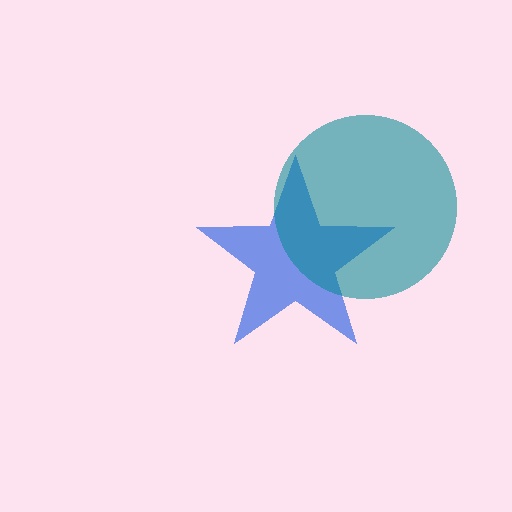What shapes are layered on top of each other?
The layered shapes are: a blue star, a teal circle.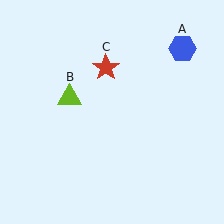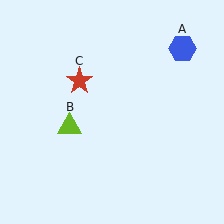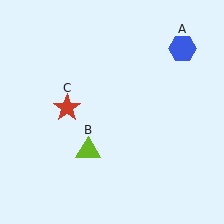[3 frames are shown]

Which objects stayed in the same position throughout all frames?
Blue hexagon (object A) remained stationary.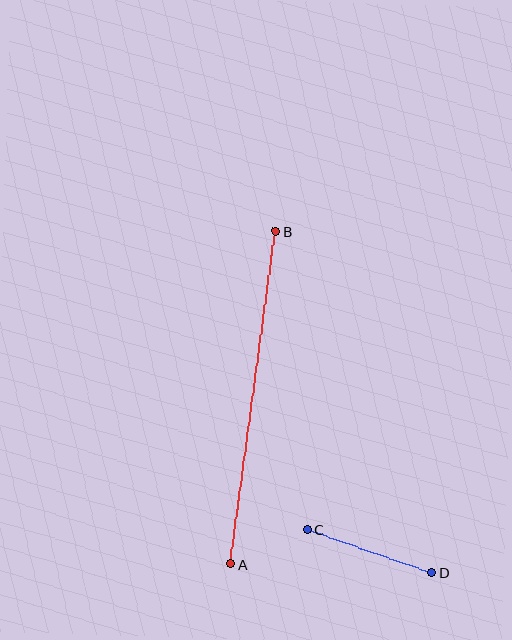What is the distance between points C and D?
The distance is approximately 131 pixels.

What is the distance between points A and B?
The distance is approximately 336 pixels.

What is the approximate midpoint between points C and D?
The midpoint is at approximately (369, 551) pixels.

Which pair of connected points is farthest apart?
Points A and B are farthest apart.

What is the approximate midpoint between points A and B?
The midpoint is at approximately (253, 398) pixels.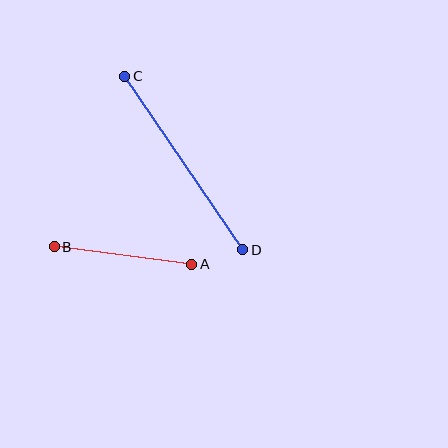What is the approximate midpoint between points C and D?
The midpoint is at approximately (184, 163) pixels.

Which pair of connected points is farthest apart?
Points C and D are farthest apart.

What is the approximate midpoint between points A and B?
The midpoint is at approximately (123, 256) pixels.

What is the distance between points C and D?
The distance is approximately 210 pixels.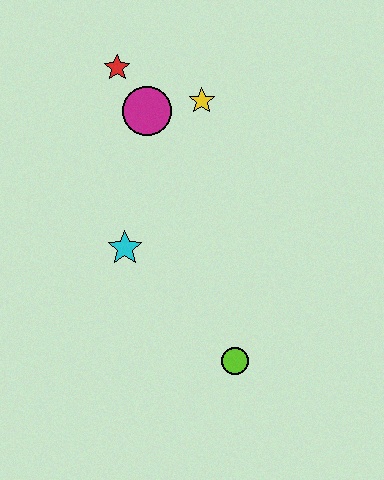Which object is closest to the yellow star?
The magenta circle is closest to the yellow star.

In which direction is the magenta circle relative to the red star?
The magenta circle is below the red star.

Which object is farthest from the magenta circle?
The lime circle is farthest from the magenta circle.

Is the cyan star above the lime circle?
Yes